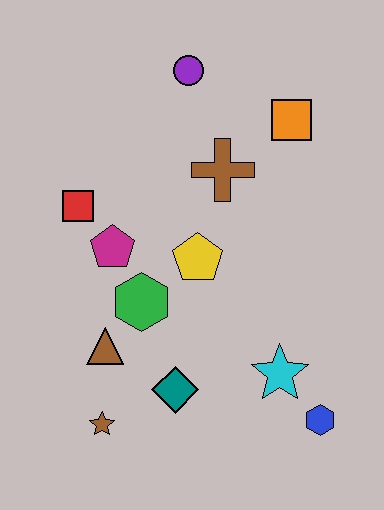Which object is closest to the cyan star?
The blue hexagon is closest to the cyan star.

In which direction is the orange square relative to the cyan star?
The orange square is above the cyan star.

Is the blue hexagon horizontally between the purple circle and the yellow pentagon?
No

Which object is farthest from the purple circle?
The blue hexagon is farthest from the purple circle.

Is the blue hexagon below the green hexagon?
Yes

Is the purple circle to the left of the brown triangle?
No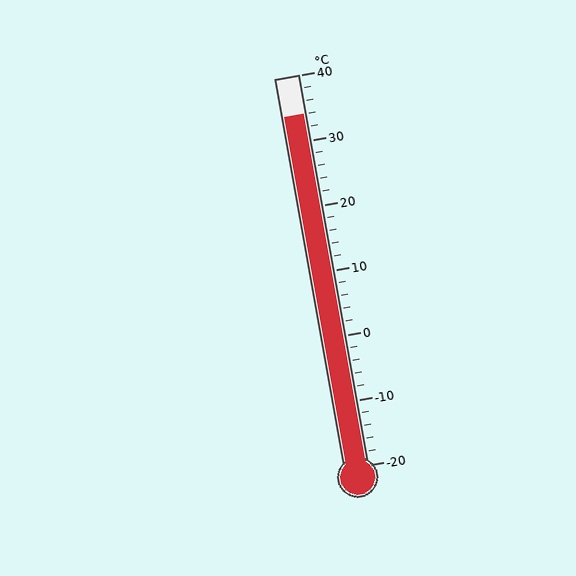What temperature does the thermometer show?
The thermometer shows approximately 34°C.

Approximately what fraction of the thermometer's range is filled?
The thermometer is filled to approximately 90% of its range.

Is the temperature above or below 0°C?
The temperature is above 0°C.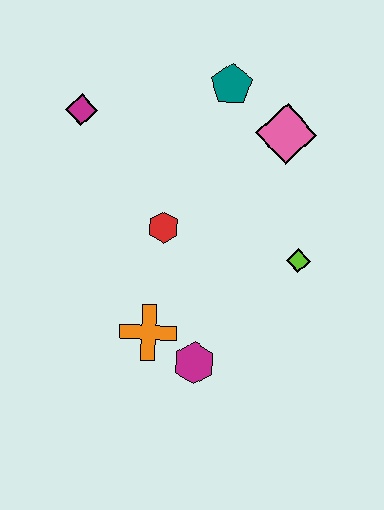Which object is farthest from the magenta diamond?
The magenta hexagon is farthest from the magenta diamond.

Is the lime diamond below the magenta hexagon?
No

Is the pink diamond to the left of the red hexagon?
No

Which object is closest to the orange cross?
The magenta hexagon is closest to the orange cross.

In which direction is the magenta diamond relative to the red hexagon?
The magenta diamond is above the red hexagon.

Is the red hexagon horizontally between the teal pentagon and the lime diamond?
No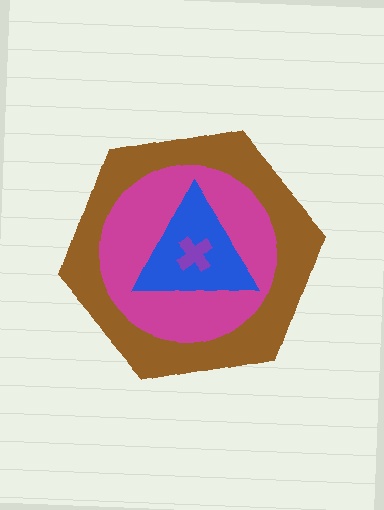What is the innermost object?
The purple cross.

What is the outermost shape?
The brown hexagon.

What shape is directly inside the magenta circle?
The blue triangle.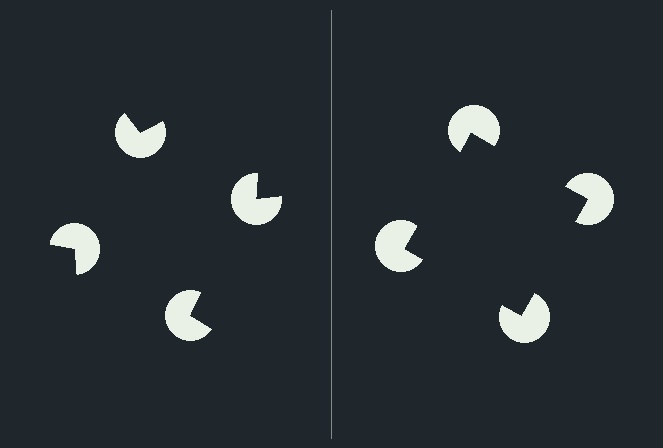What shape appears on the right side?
An illusory square.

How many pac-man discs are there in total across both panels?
8 — 4 on each side.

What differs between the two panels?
The pac-man discs are positioned identically on both sides; only the wedge orientations differ. On the right they align to a square; on the left they are misaligned.